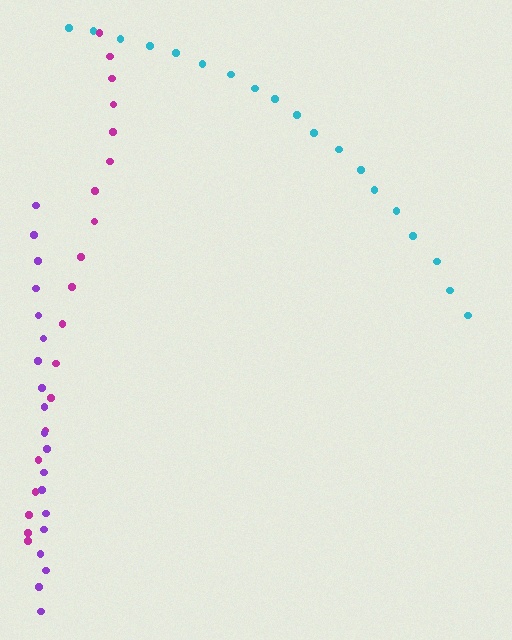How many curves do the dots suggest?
There are 3 distinct paths.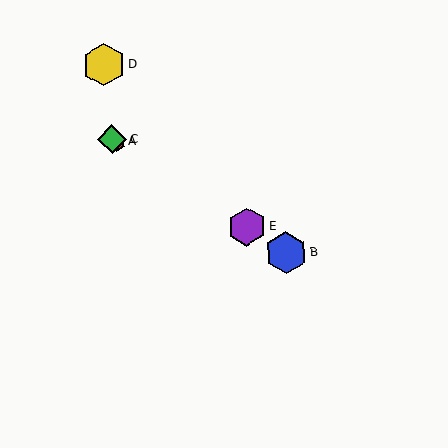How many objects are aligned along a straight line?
4 objects (A, B, C, E) are aligned along a straight line.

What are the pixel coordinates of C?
Object C is at (112, 139).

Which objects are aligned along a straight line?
Objects A, B, C, E are aligned along a straight line.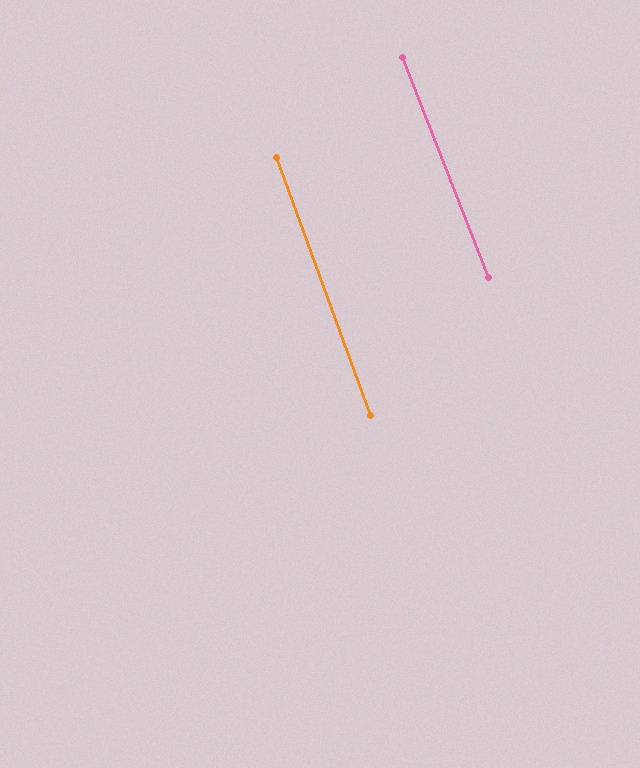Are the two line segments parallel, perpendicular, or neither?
Parallel — their directions differ by only 1.1°.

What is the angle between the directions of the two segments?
Approximately 1 degree.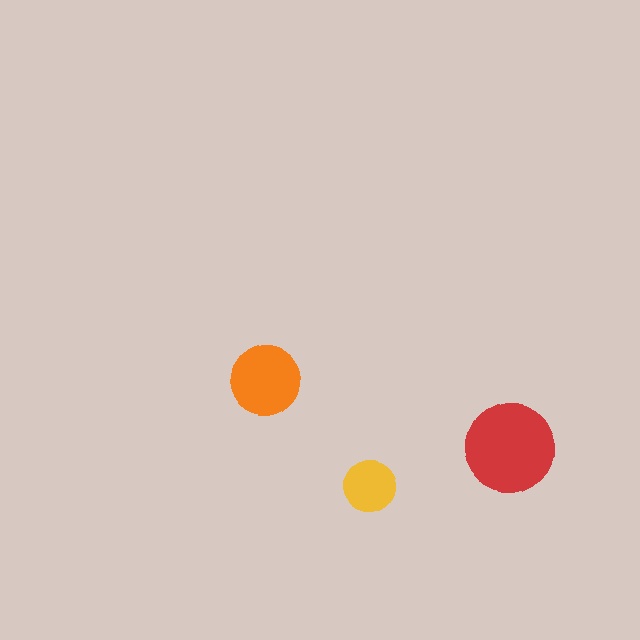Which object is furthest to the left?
The orange circle is leftmost.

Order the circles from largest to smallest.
the red one, the orange one, the yellow one.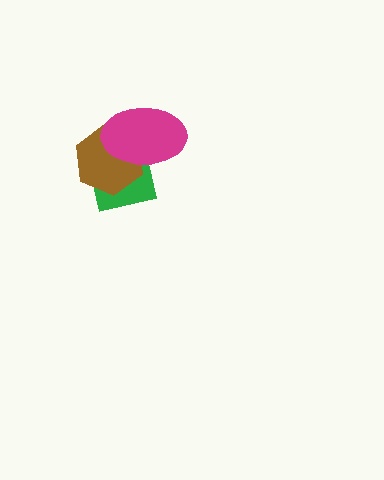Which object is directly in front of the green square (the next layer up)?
The brown hexagon is directly in front of the green square.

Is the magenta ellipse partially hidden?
No, no other shape covers it.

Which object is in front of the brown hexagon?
The magenta ellipse is in front of the brown hexagon.